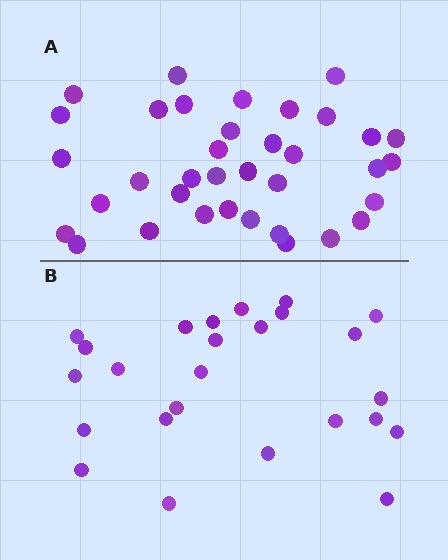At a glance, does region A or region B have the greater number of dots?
Region A (the top region) has more dots.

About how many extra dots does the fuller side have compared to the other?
Region A has roughly 12 or so more dots than region B.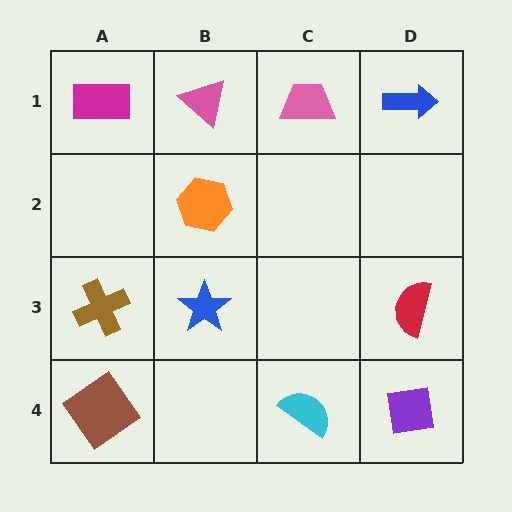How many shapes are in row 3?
3 shapes.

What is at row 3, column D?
A red semicircle.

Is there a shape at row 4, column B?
No, that cell is empty.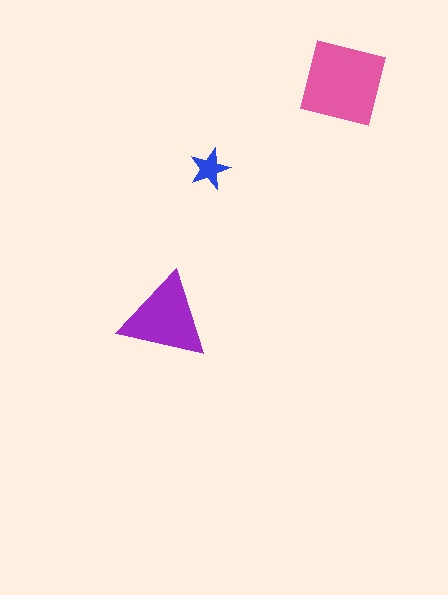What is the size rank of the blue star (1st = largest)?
3rd.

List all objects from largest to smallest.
The pink square, the purple triangle, the blue star.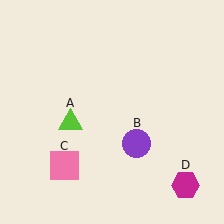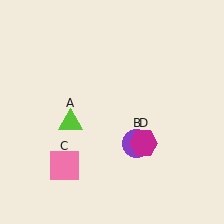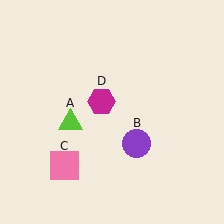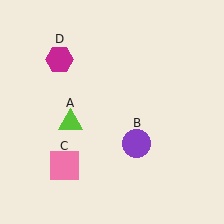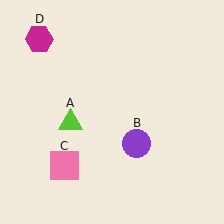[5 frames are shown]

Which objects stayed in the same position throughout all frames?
Lime triangle (object A) and purple circle (object B) and pink square (object C) remained stationary.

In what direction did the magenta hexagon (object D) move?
The magenta hexagon (object D) moved up and to the left.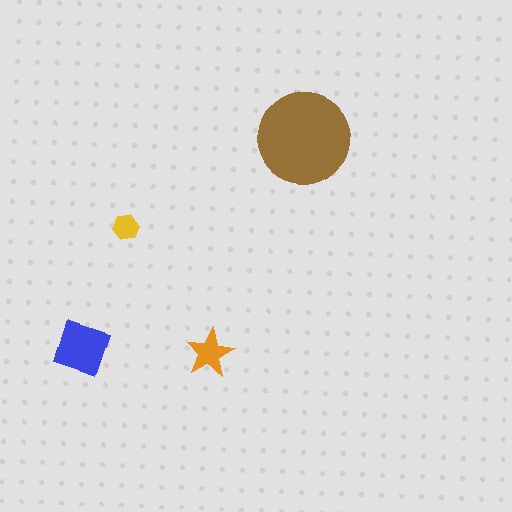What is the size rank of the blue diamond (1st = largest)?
2nd.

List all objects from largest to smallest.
The brown circle, the blue diamond, the orange star, the yellow hexagon.